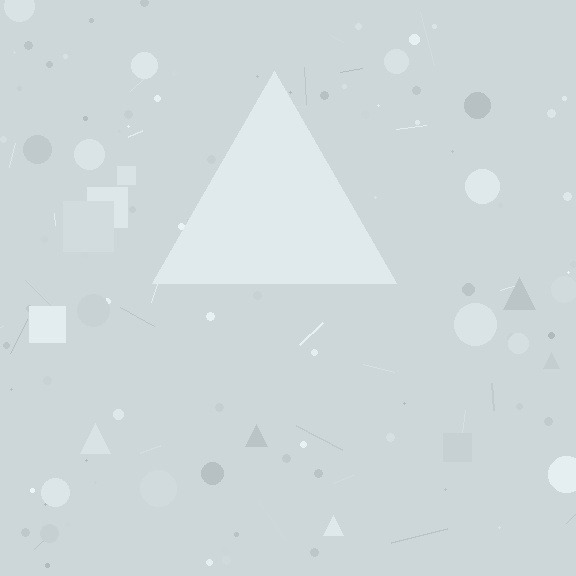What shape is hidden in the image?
A triangle is hidden in the image.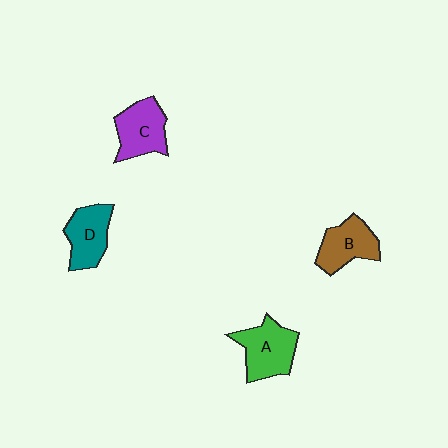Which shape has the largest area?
Shape A (green).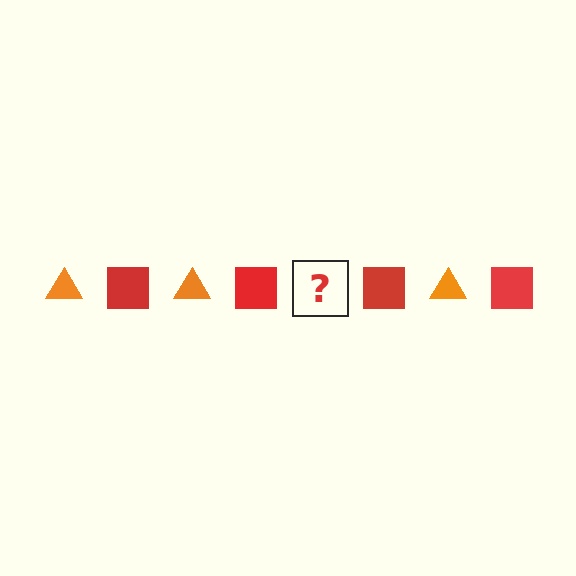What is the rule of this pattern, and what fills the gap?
The rule is that the pattern alternates between orange triangle and red square. The gap should be filled with an orange triangle.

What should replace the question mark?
The question mark should be replaced with an orange triangle.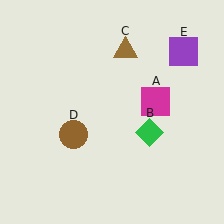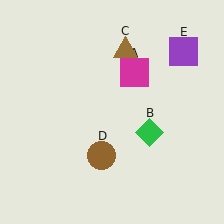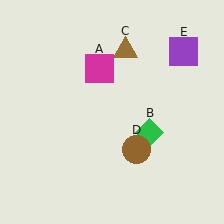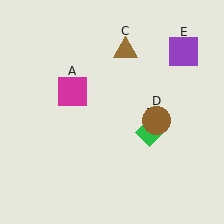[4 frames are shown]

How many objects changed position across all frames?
2 objects changed position: magenta square (object A), brown circle (object D).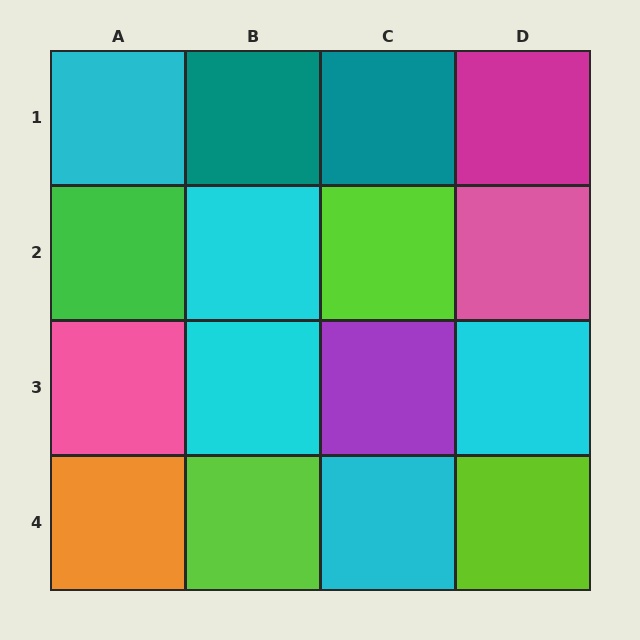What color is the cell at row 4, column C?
Cyan.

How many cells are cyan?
5 cells are cyan.